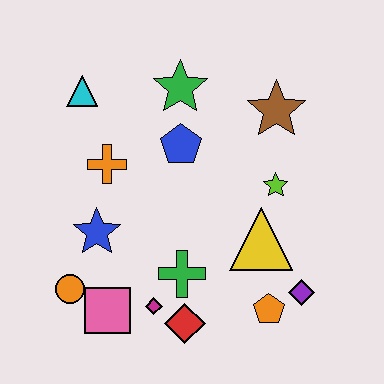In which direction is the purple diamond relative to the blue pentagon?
The purple diamond is below the blue pentagon.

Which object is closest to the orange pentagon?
The purple diamond is closest to the orange pentagon.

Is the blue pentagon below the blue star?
No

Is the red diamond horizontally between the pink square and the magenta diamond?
No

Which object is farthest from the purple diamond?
The cyan triangle is farthest from the purple diamond.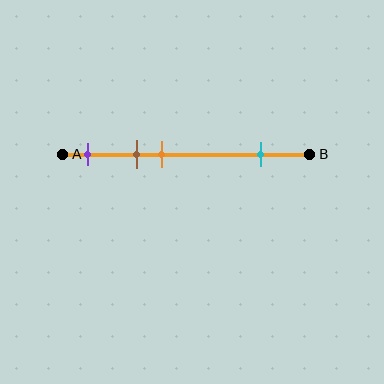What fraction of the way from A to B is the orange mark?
The orange mark is approximately 40% (0.4) of the way from A to B.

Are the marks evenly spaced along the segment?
No, the marks are not evenly spaced.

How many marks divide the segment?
There are 4 marks dividing the segment.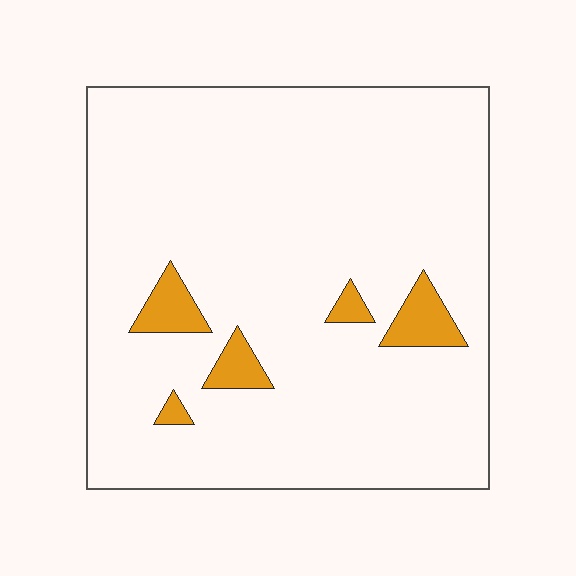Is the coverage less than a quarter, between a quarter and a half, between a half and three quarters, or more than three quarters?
Less than a quarter.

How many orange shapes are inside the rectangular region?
5.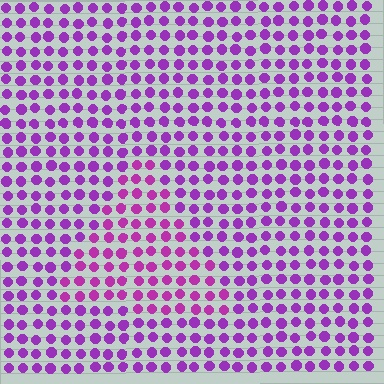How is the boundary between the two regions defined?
The boundary is defined purely by a slight shift in hue (about 21 degrees). Spacing, size, and orientation are identical on both sides.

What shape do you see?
I see a triangle.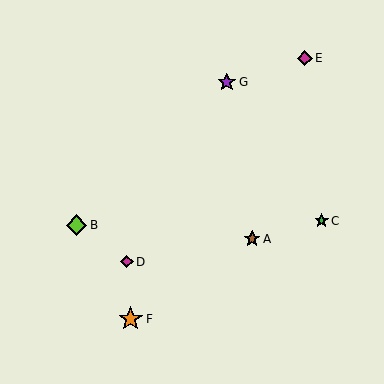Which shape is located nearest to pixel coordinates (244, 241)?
The brown star (labeled A) at (252, 239) is nearest to that location.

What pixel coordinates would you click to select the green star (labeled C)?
Click at (322, 221) to select the green star C.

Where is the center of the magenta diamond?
The center of the magenta diamond is at (305, 58).